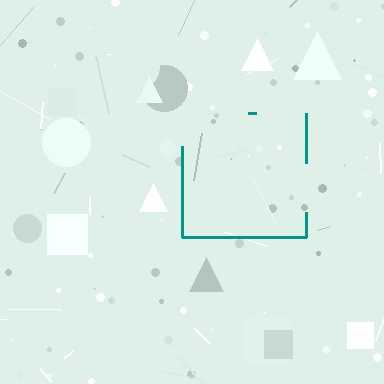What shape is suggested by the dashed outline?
The dashed outline suggests a square.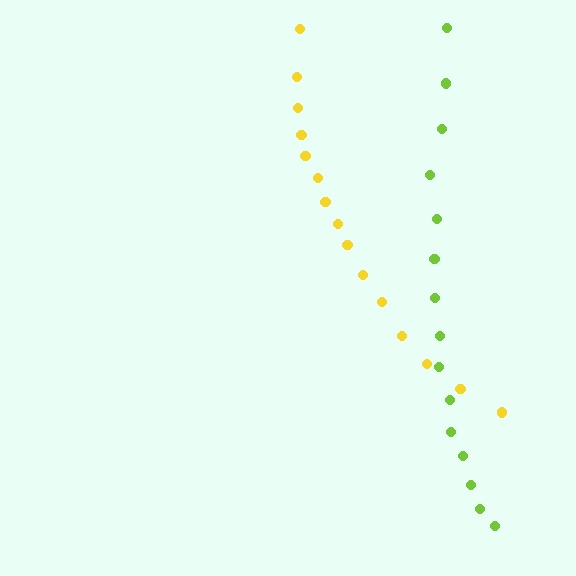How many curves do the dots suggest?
There are 2 distinct paths.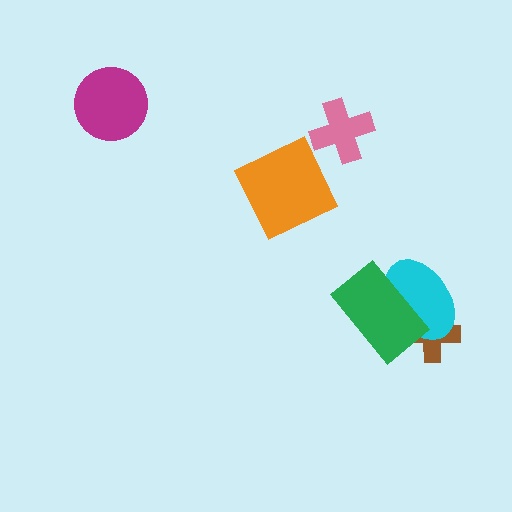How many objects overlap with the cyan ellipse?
2 objects overlap with the cyan ellipse.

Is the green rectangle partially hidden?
No, no other shape covers it.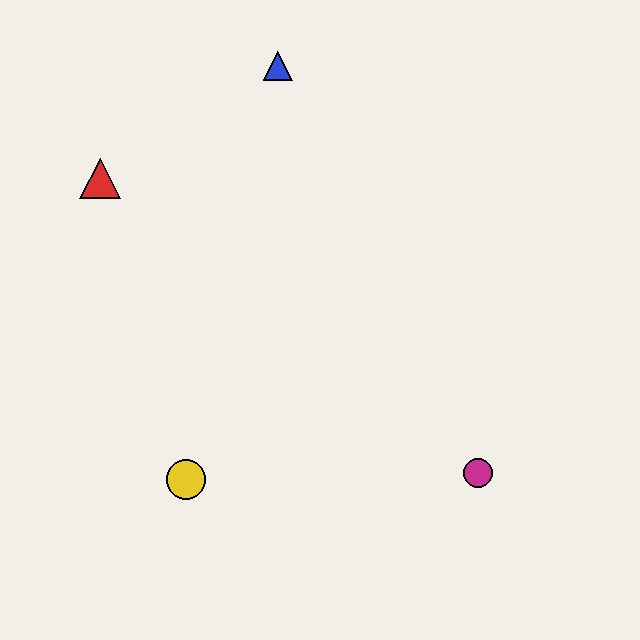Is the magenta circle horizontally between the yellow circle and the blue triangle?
No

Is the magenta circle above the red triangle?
No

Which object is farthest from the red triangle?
The magenta circle is farthest from the red triangle.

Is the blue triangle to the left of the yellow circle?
No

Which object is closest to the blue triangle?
The red triangle is closest to the blue triangle.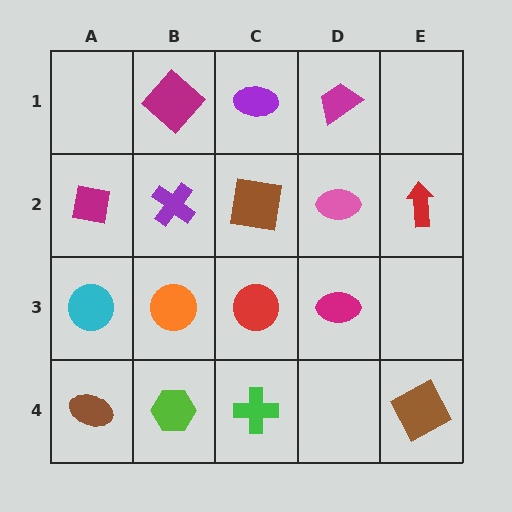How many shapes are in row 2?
5 shapes.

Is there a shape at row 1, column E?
No, that cell is empty.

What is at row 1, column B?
A magenta diamond.